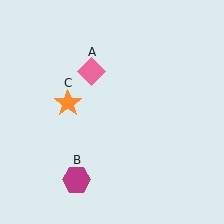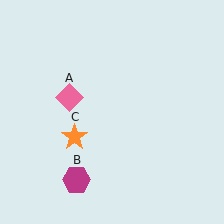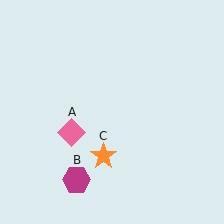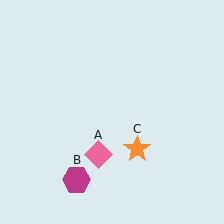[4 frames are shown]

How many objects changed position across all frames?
2 objects changed position: pink diamond (object A), orange star (object C).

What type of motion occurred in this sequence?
The pink diamond (object A), orange star (object C) rotated counterclockwise around the center of the scene.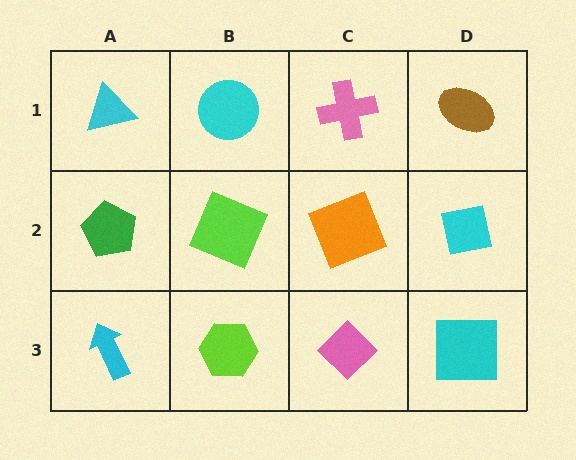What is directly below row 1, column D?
A cyan square.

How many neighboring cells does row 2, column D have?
3.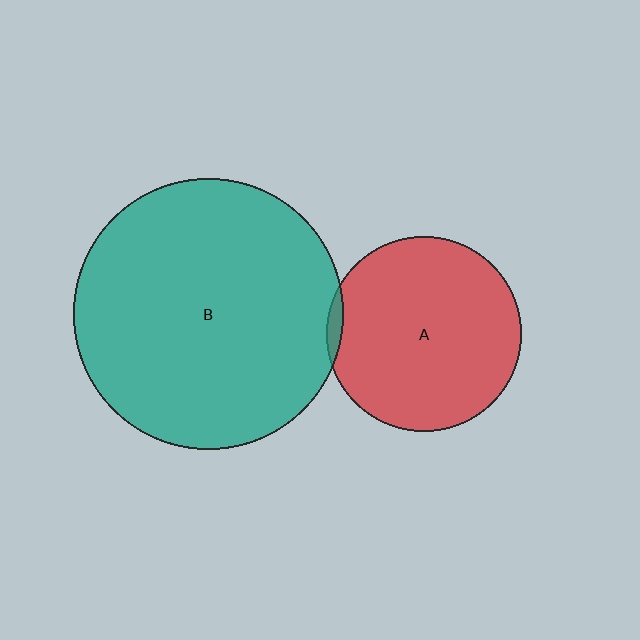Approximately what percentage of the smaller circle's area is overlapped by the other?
Approximately 5%.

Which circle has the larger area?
Circle B (teal).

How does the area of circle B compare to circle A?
Approximately 1.9 times.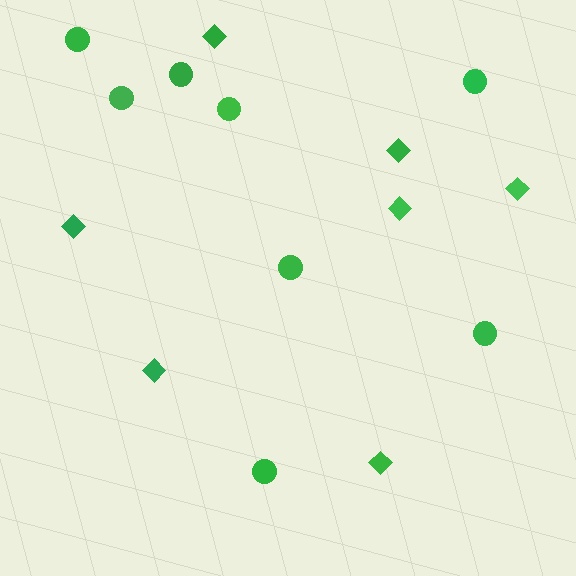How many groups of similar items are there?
There are 2 groups: one group of diamonds (7) and one group of circles (8).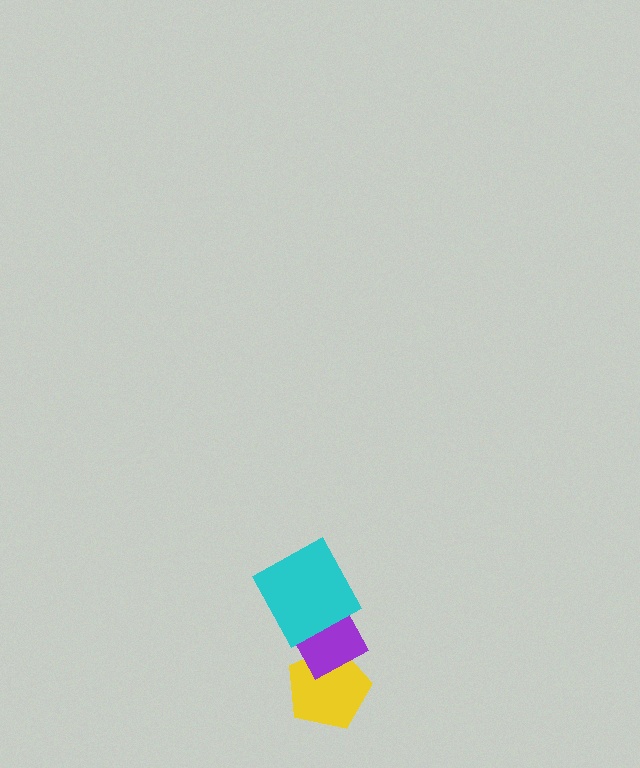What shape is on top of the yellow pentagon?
The purple diamond is on top of the yellow pentagon.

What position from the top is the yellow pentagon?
The yellow pentagon is 3rd from the top.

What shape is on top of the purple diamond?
The cyan square is on top of the purple diamond.